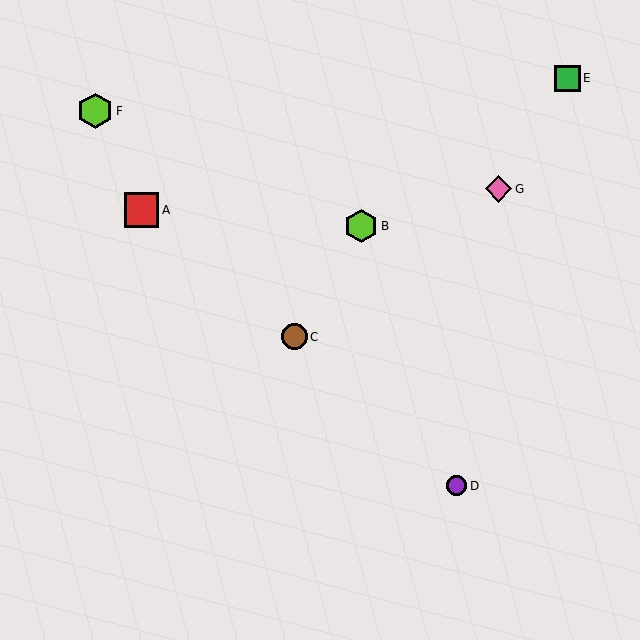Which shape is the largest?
The lime hexagon (labeled F) is the largest.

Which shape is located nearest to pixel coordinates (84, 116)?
The lime hexagon (labeled F) at (95, 111) is nearest to that location.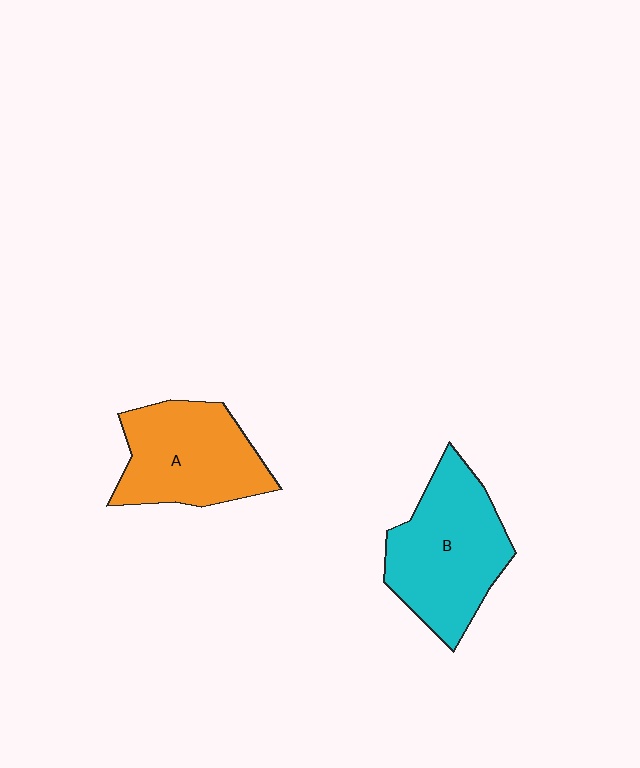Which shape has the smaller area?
Shape A (orange).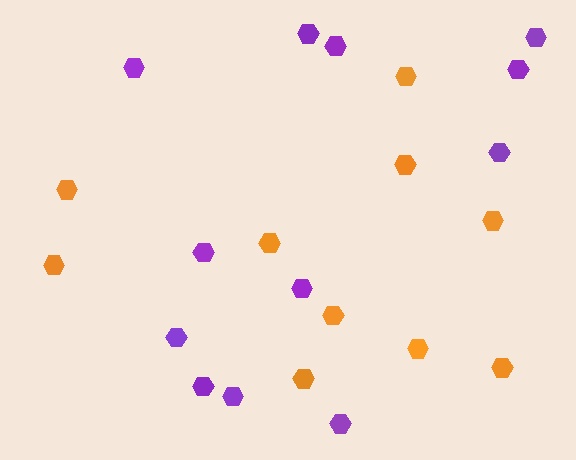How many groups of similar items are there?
There are 2 groups: one group of purple hexagons (12) and one group of orange hexagons (10).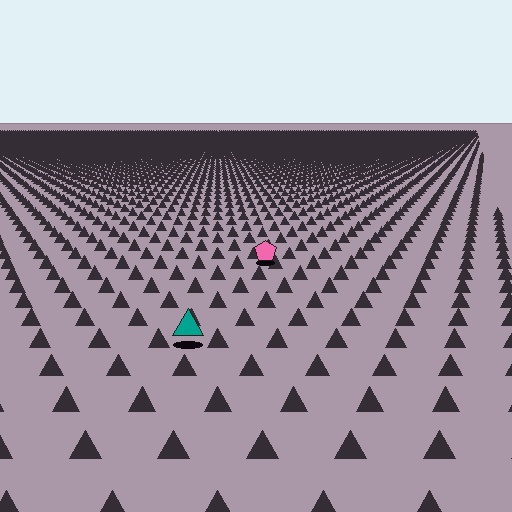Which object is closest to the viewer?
The teal triangle is closest. The texture marks near it are larger and more spread out.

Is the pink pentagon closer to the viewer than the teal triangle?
No. The teal triangle is closer — you can tell from the texture gradient: the ground texture is coarser near it.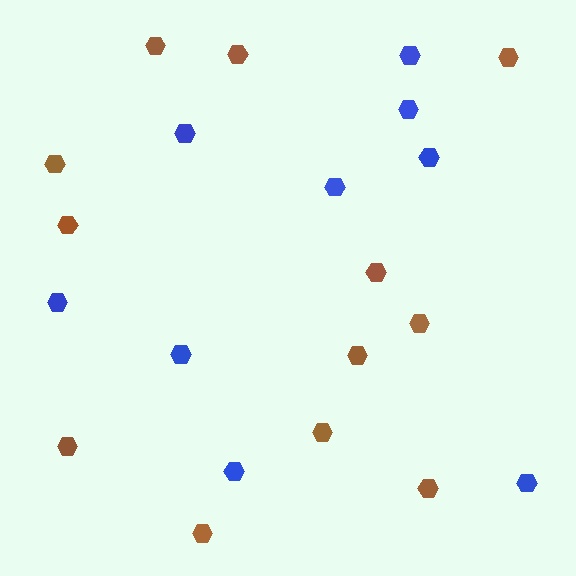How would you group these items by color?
There are 2 groups: one group of blue hexagons (9) and one group of brown hexagons (12).